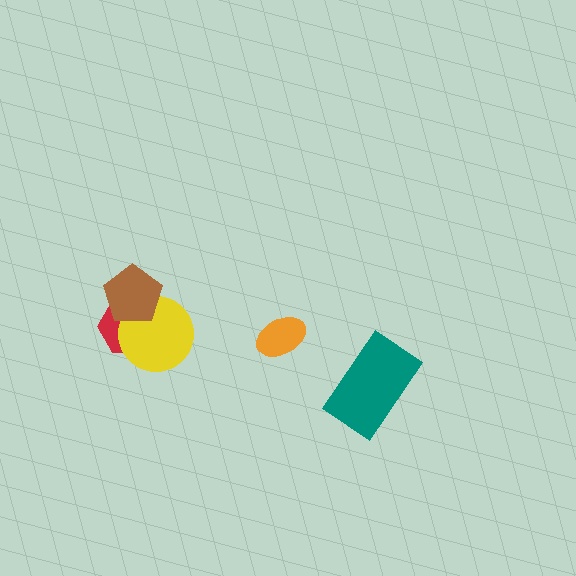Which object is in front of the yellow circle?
The brown pentagon is in front of the yellow circle.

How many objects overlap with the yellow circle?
2 objects overlap with the yellow circle.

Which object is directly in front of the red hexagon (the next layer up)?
The yellow circle is directly in front of the red hexagon.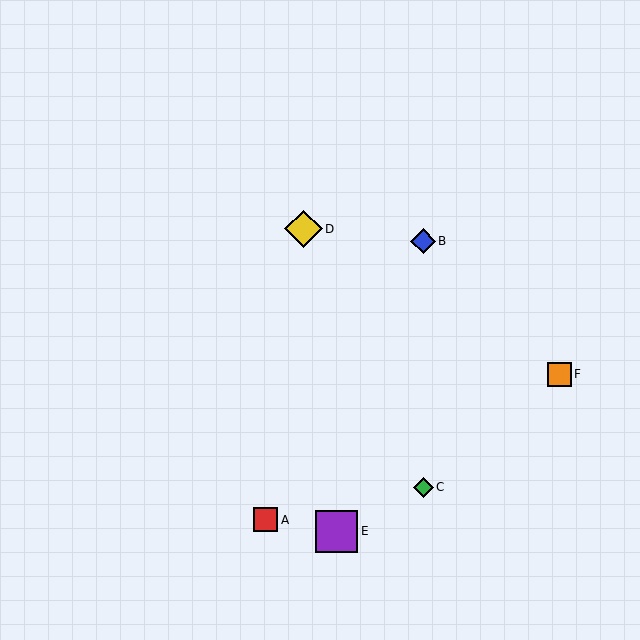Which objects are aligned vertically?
Objects B, C are aligned vertically.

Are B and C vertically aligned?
Yes, both are at x≈423.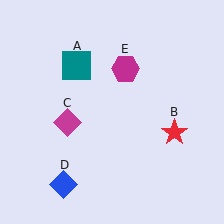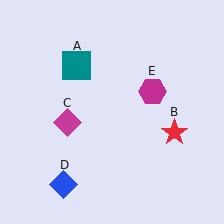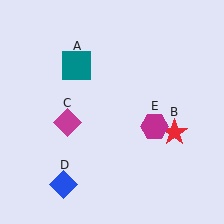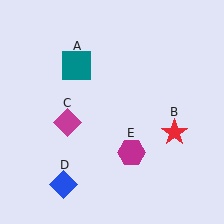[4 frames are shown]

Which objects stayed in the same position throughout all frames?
Teal square (object A) and red star (object B) and magenta diamond (object C) and blue diamond (object D) remained stationary.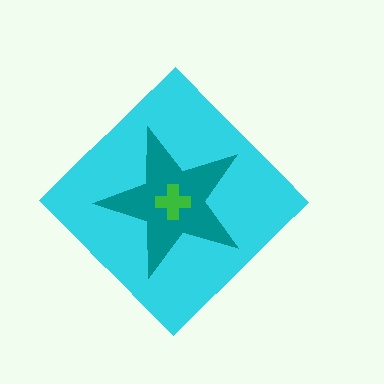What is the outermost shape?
The cyan diamond.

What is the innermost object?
The green cross.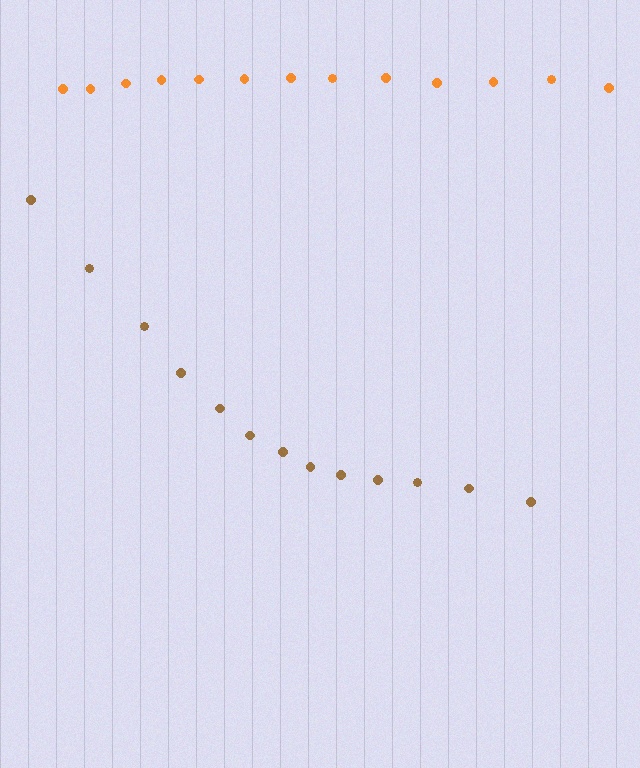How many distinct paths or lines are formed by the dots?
There are 2 distinct paths.